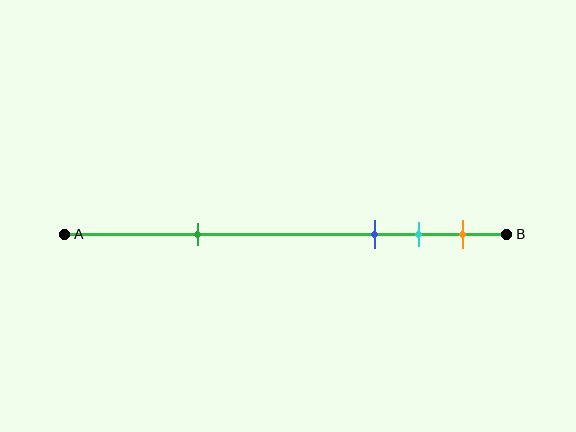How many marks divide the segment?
There are 4 marks dividing the segment.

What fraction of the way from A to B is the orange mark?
The orange mark is approximately 90% (0.9) of the way from A to B.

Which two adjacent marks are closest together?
The cyan and orange marks are the closest adjacent pair.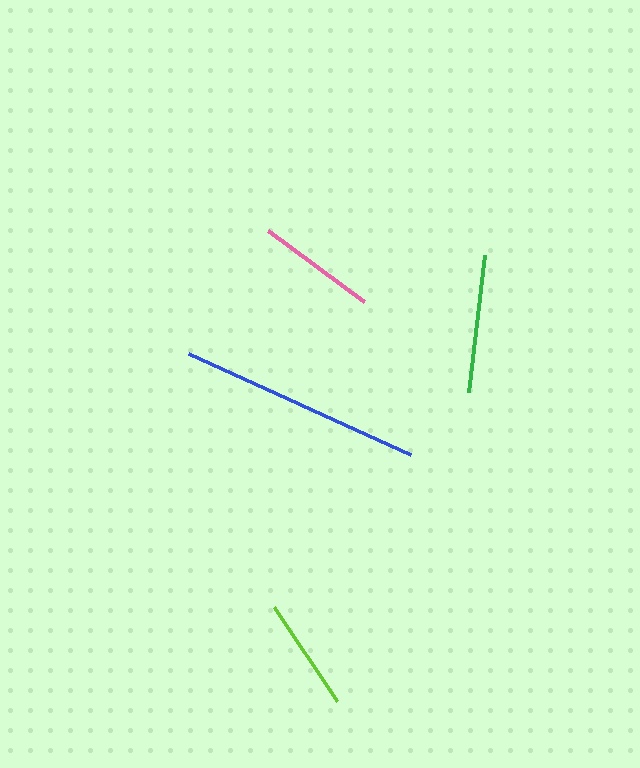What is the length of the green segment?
The green segment is approximately 137 pixels long.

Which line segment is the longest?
The blue line is the longest at approximately 244 pixels.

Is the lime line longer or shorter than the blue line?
The blue line is longer than the lime line.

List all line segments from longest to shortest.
From longest to shortest: blue, green, pink, lime.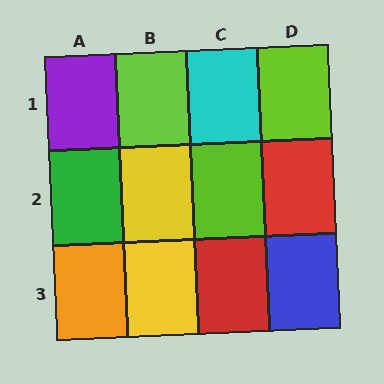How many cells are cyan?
1 cell is cyan.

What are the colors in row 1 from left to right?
Purple, lime, cyan, lime.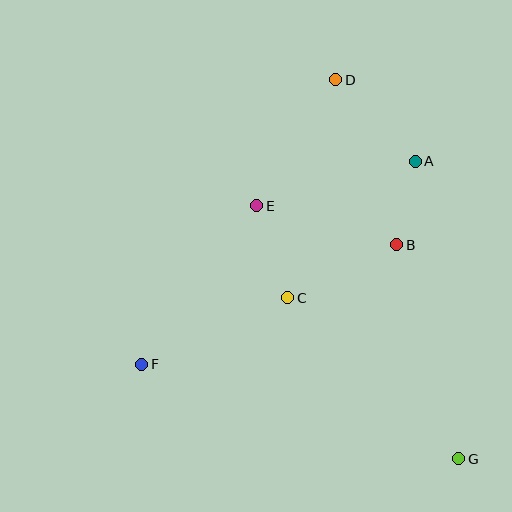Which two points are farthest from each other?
Points D and G are farthest from each other.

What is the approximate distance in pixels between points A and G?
The distance between A and G is approximately 301 pixels.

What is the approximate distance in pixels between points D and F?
The distance between D and F is approximately 344 pixels.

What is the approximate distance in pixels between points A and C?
The distance between A and C is approximately 187 pixels.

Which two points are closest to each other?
Points A and B are closest to each other.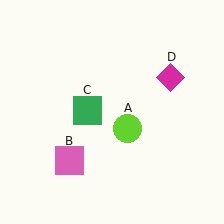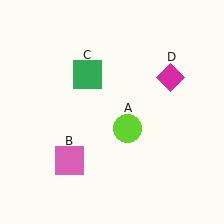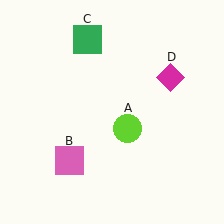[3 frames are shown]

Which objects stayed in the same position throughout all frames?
Lime circle (object A) and pink square (object B) and magenta diamond (object D) remained stationary.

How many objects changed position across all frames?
1 object changed position: green square (object C).